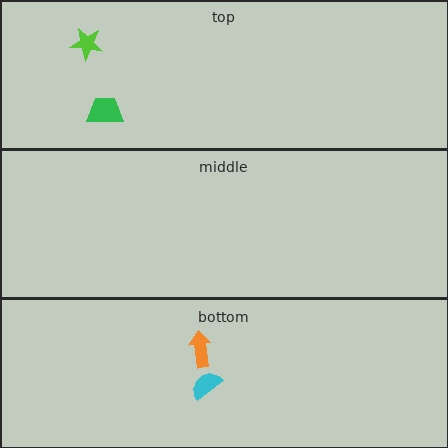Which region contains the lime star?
The top region.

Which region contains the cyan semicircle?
The bottom region.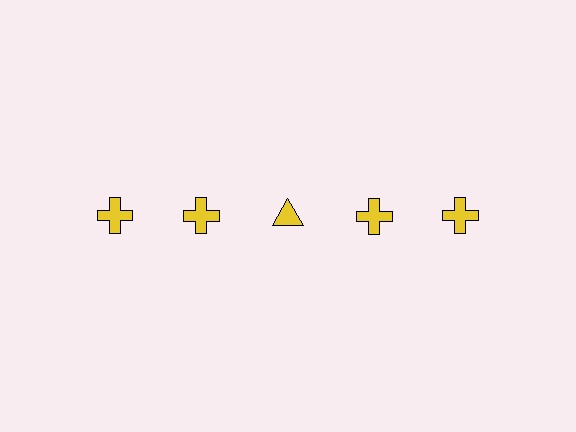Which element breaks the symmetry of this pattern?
The yellow triangle in the top row, center column breaks the symmetry. All other shapes are yellow crosses.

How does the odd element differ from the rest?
It has a different shape: triangle instead of cross.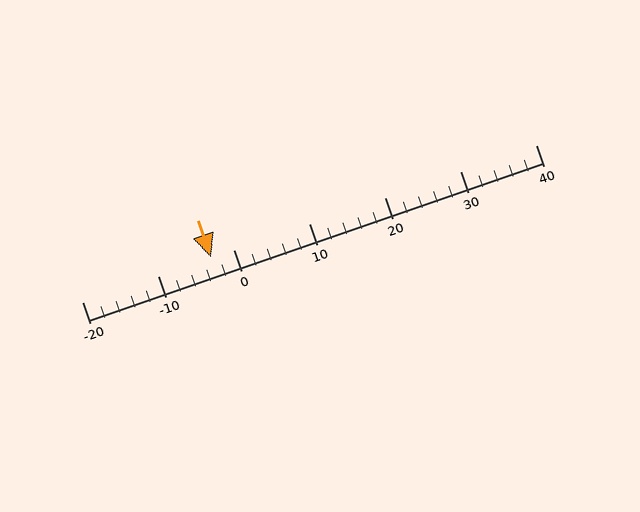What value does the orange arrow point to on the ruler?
The orange arrow points to approximately -3.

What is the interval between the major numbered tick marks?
The major tick marks are spaced 10 units apart.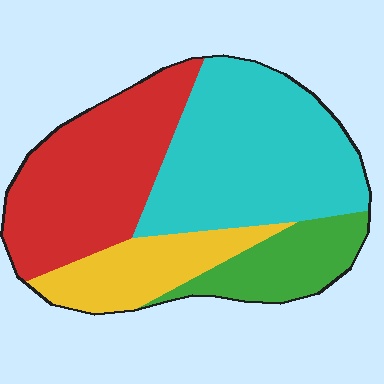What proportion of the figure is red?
Red covers 32% of the figure.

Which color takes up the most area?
Cyan, at roughly 40%.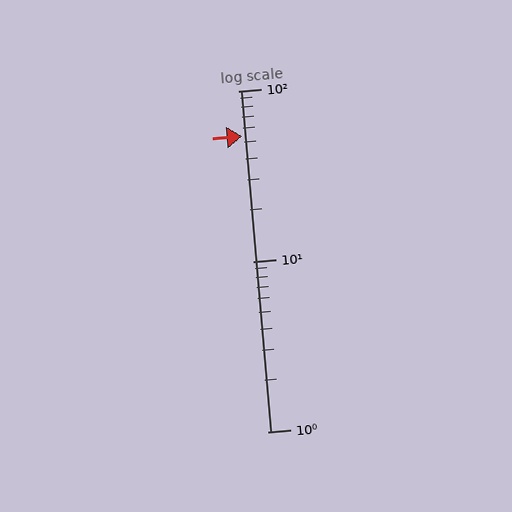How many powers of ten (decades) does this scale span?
The scale spans 2 decades, from 1 to 100.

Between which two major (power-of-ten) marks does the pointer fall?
The pointer is between 10 and 100.